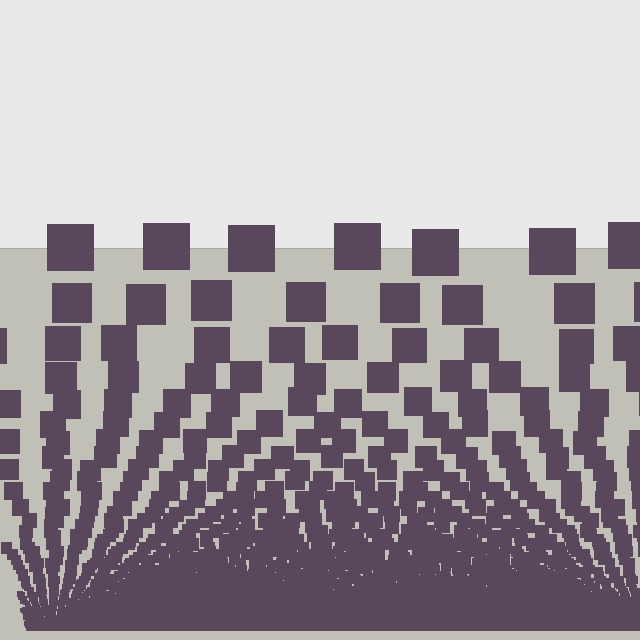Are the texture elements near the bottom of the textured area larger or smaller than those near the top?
Smaller. The gradient is inverted — elements near the bottom are smaller and denser.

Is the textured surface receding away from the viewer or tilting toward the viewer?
The surface appears to tilt toward the viewer. Texture elements get larger and sparser toward the top.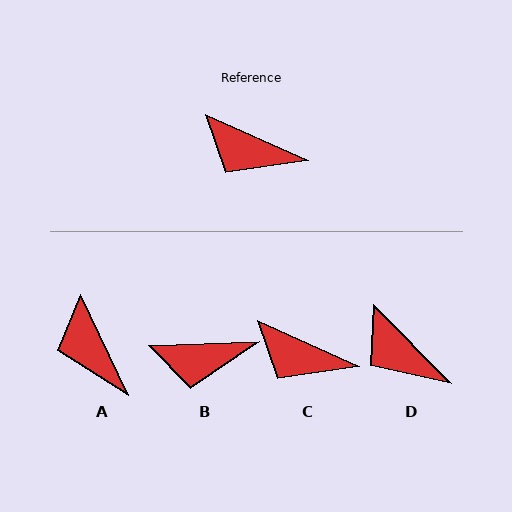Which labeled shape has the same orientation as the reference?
C.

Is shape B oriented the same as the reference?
No, it is off by about 26 degrees.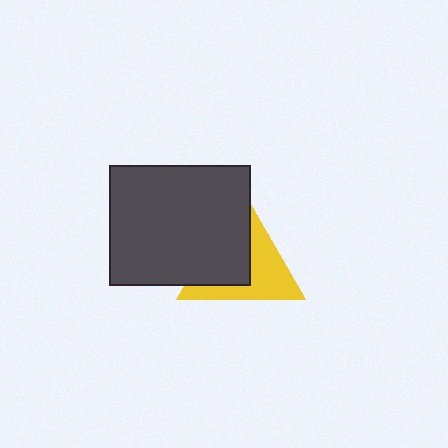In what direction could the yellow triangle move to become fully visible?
The yellow triangle could move right. That would shift it out from behind the dark gray rectangle entirely.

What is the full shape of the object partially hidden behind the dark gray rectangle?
The partially hidden object is a yellow triangle.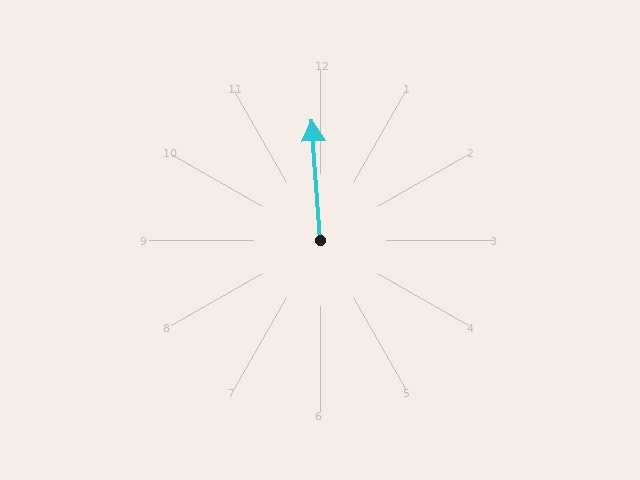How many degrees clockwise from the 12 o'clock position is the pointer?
Approximately 356 degrees.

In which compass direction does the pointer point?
North.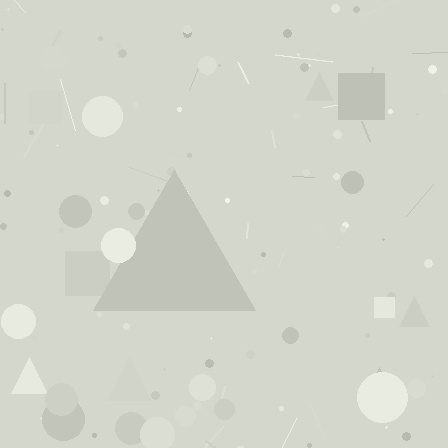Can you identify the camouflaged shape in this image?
The camouflaged shape is a triangle.